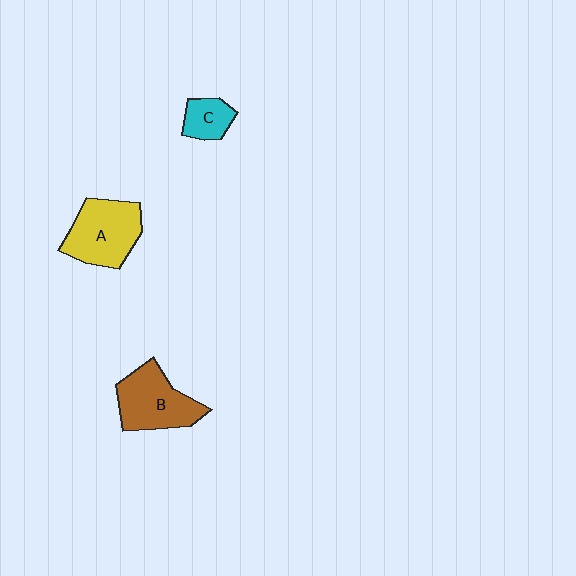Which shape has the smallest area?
Shape C (cyan).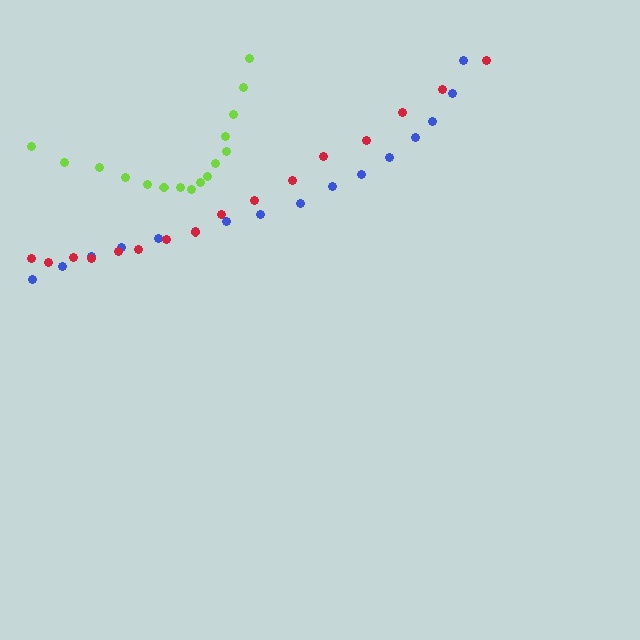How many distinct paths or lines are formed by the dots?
There are 3 distinct paths.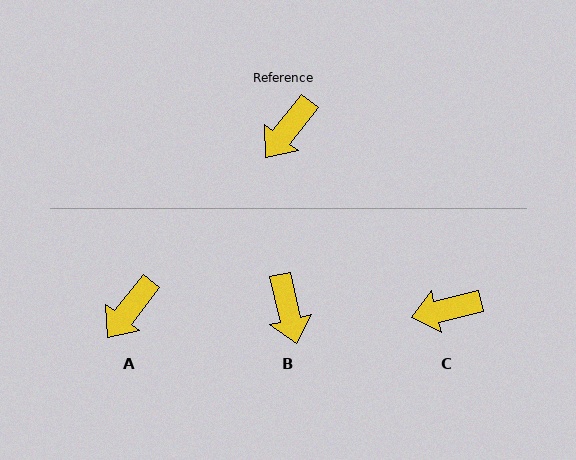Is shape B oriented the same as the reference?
No, it is off by about 51 degrees.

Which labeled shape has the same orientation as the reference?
A.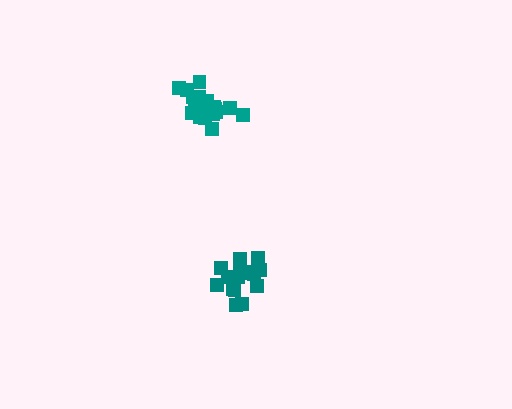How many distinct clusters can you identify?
There are 2 distinct clusters.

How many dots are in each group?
Group 1: 20 dots, Group 2: 16 dots (36 total).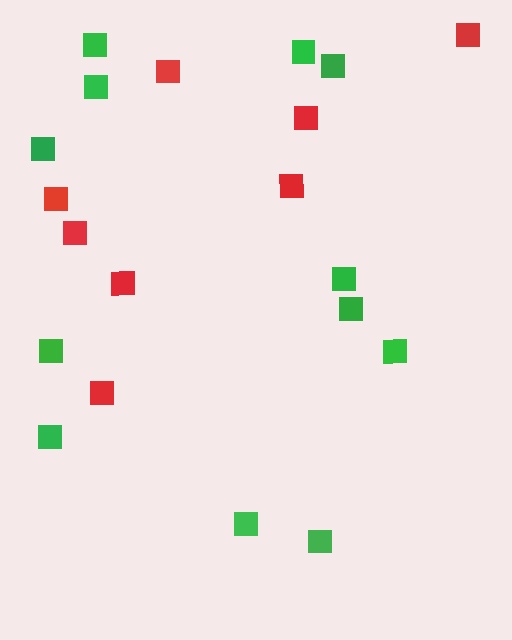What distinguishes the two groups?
There are 2 groups: one group of red squares (8) and one group of green squares (12).